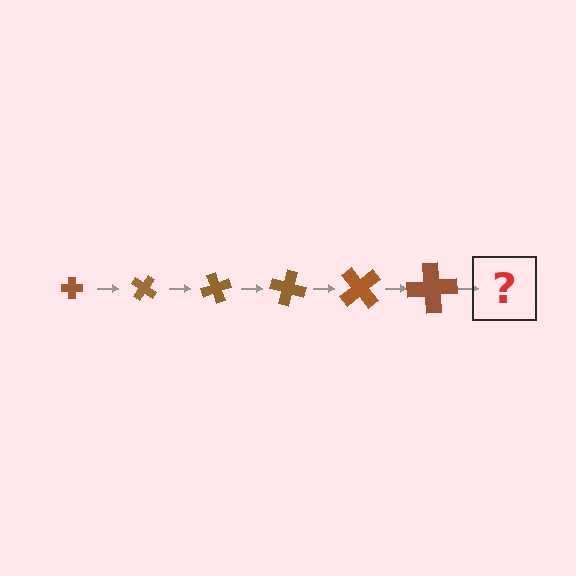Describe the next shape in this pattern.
It should be a cross, larger than the previous one and rotated 210 degrees from the start.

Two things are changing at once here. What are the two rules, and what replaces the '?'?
The two rules are that the cross grows larger each step and it rotates 35 degrees each step. The '?' should be a cross, larger than the previous one and rotated 210 degrees from the start.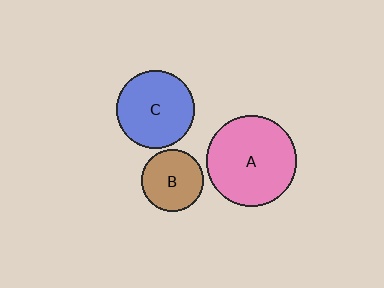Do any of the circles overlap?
No, none of the circles overlap.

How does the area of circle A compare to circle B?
Approximately 2.1 times.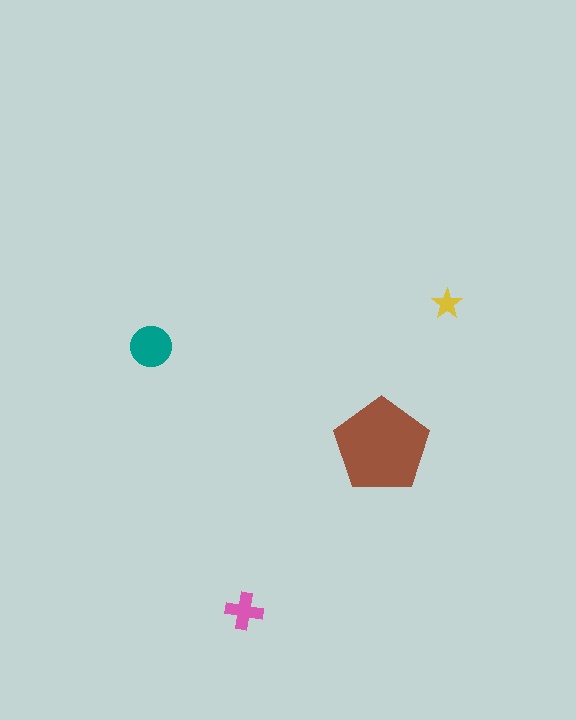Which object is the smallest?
The yellow star.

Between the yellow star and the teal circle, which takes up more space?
The teal circle.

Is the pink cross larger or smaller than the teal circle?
Smaller.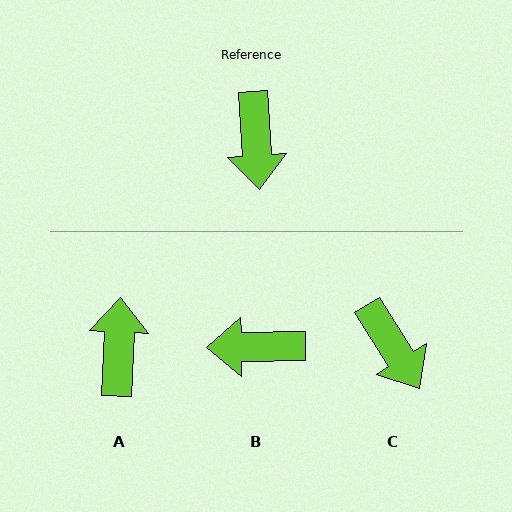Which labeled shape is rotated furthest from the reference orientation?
A, about 174 degrees away.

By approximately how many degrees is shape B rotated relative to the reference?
Approximately 93 degrees clockwise.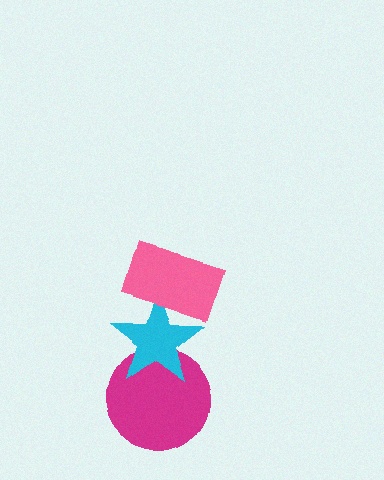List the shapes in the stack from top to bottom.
From top to bottom: the pink rectangle, the cyan star, the magenta circle.